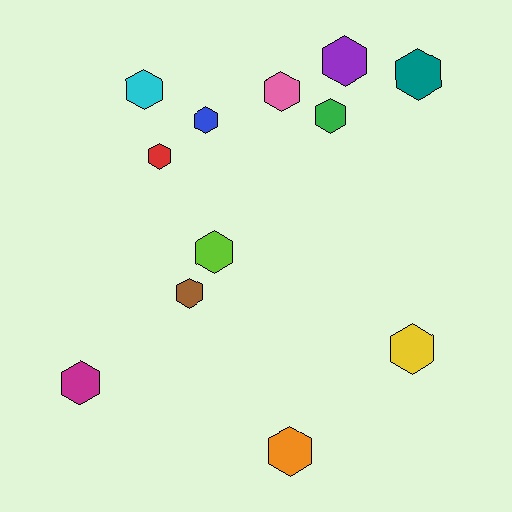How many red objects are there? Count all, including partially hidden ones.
There is 1 red object.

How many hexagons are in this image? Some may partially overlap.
There are 12 hexagons.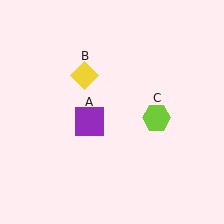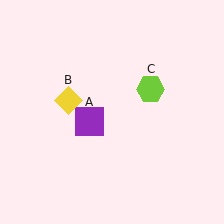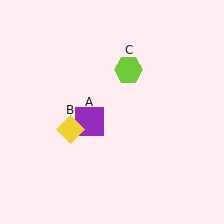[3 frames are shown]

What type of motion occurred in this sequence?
The yellow diamond (object B), lime hexagon (object C) rotated counterclockwise around the center of the scene.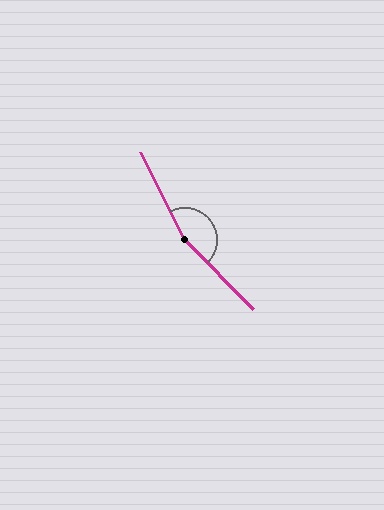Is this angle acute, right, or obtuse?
It is obtuse.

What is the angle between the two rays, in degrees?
Approximately 162 degrees.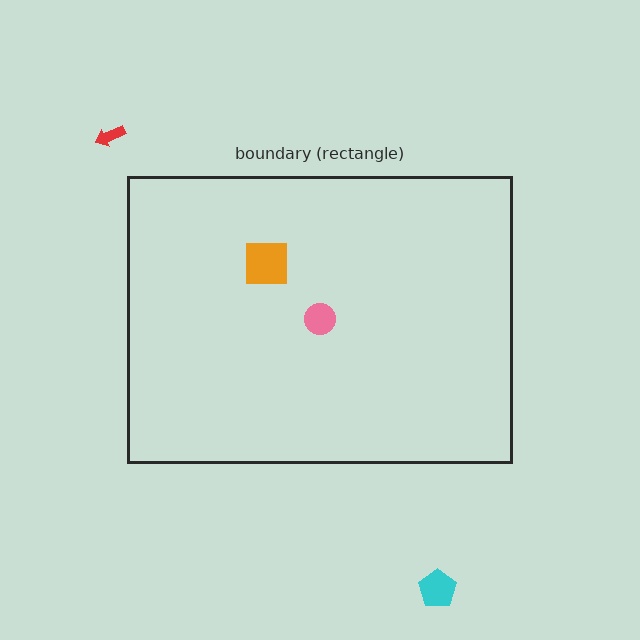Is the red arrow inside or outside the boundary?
Outside.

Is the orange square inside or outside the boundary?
Inside.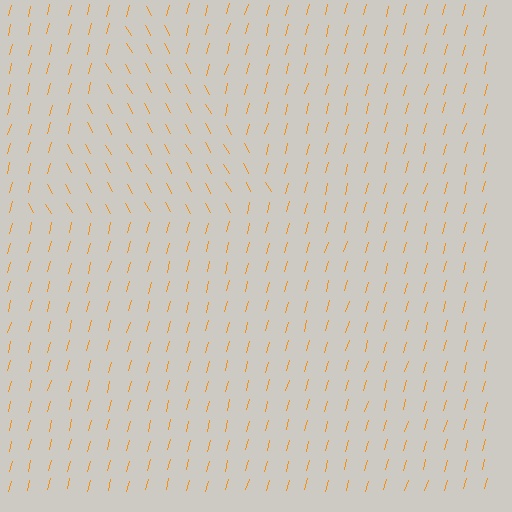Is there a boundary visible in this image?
Yes, there is a texture boundary formed by a change in line orientation.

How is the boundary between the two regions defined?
The boundary is defined purely by a change in line orientation (approximately 45 degrees difference). All lines are the same color and thickness.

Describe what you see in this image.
The image is filled with small orange line segments. A triangle region in the image has lines oriented differently from the surrounding lines, creating a visible texture boundary.